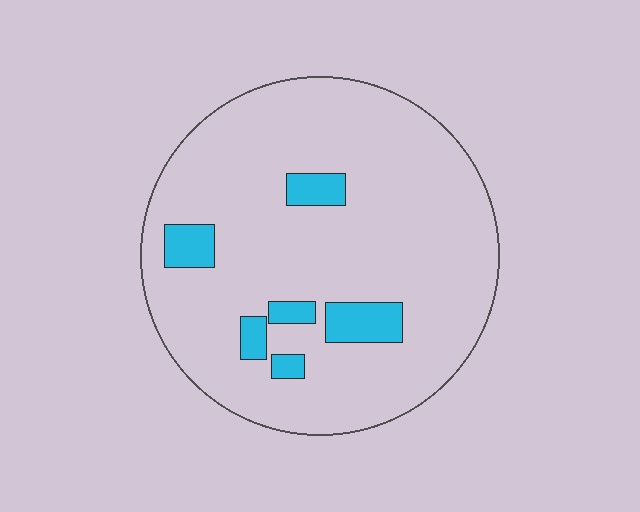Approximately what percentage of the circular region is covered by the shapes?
Approximately 10%.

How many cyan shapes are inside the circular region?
6.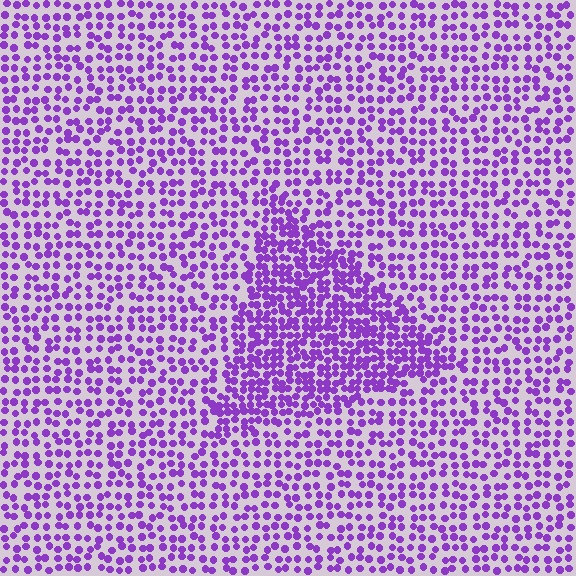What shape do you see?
I see a triangle.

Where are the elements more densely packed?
The elements are more densely packed inside the triangle boundary.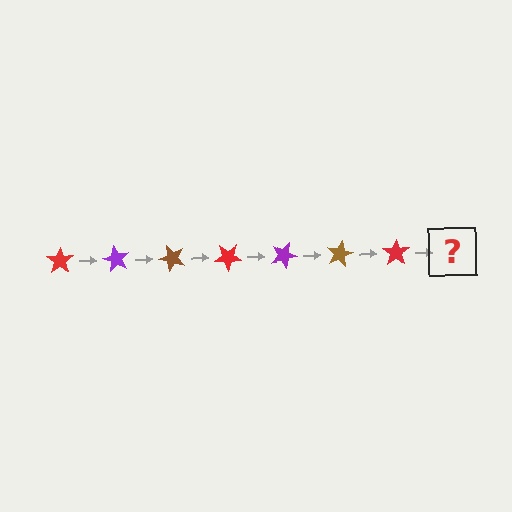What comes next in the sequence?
The next element should be a purple star, rotated 420 degrees from the start.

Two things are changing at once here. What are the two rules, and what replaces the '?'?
The two rules are that it rotates 60 degrees each step and the color cycles through red, purple, and brown. The '?' should be a purple star, rotated 420 degrees from the start.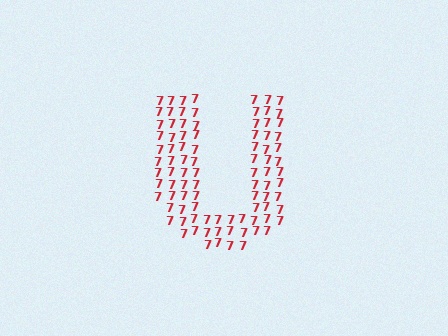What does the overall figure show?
The overall figure shows the letter U.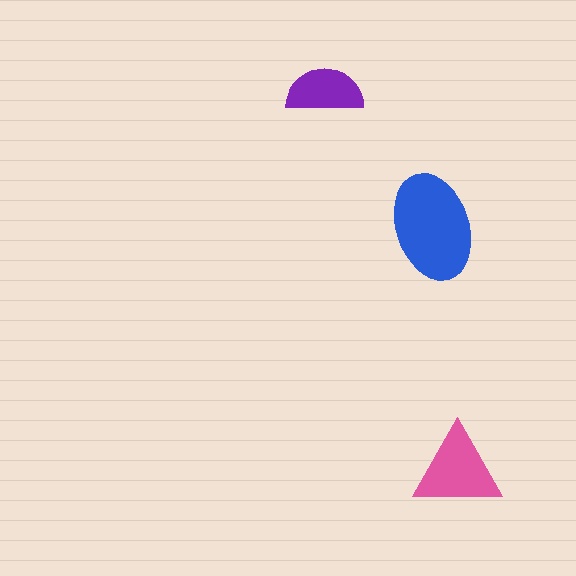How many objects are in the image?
There are 3 objects in the image.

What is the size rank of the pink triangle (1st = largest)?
2nd.